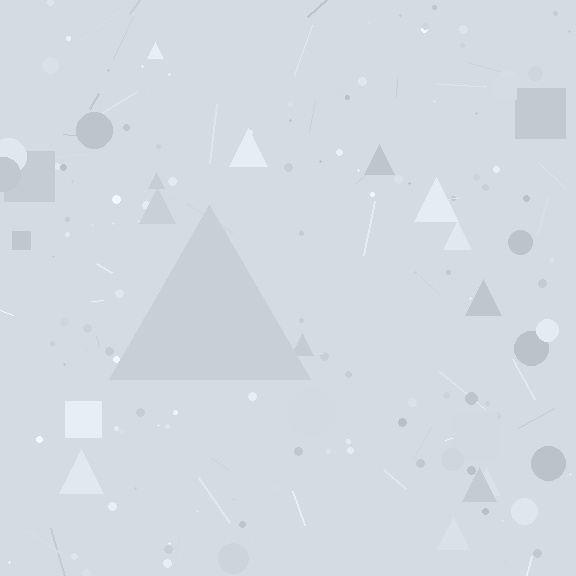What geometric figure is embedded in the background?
A triangle is embedded in the background.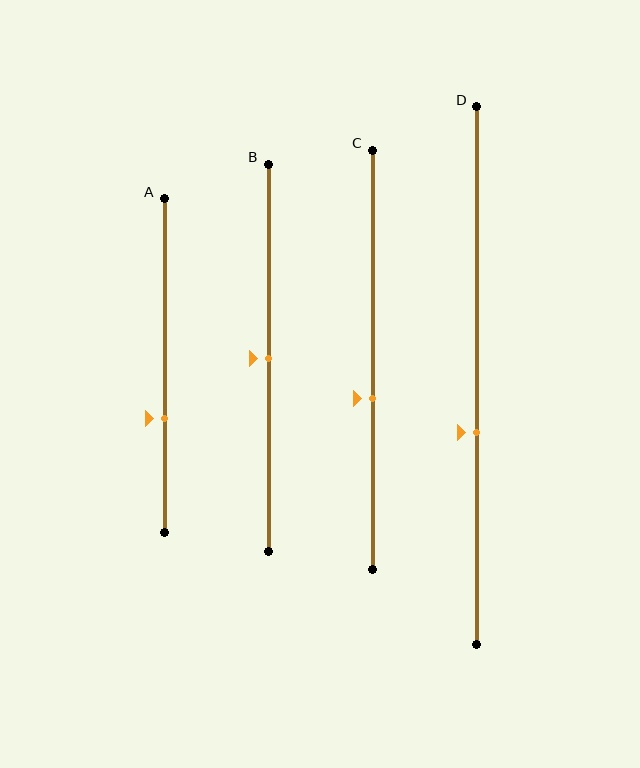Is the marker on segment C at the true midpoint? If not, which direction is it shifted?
No, the marker on segment C is shifted downward by about 9% of the segment length.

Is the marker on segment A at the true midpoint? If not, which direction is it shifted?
No, the marker on segment A is shifted downward by about 16% of the segment length.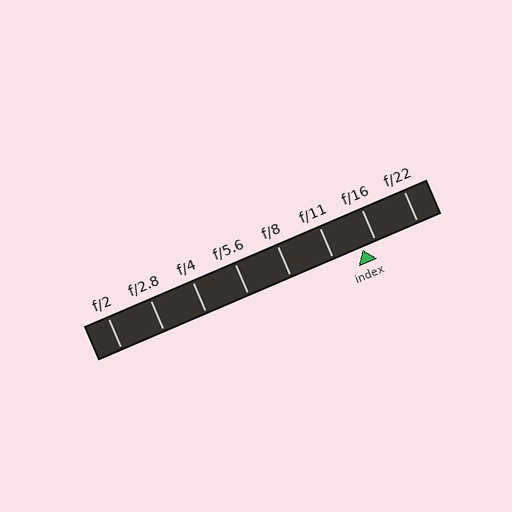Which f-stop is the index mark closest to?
The index mark is closest to f/16.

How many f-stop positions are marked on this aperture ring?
There are 8 f-stop positions marked.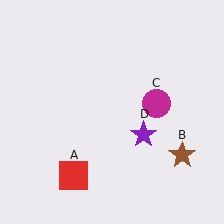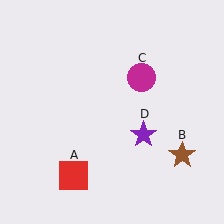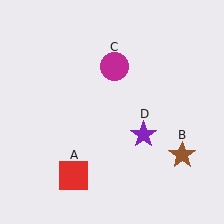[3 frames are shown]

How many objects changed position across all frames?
1 object changed position: magenta circle (object C).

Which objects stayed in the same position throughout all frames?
Red square (object A) and brown star (object B) and purple star (object D) remained stationary.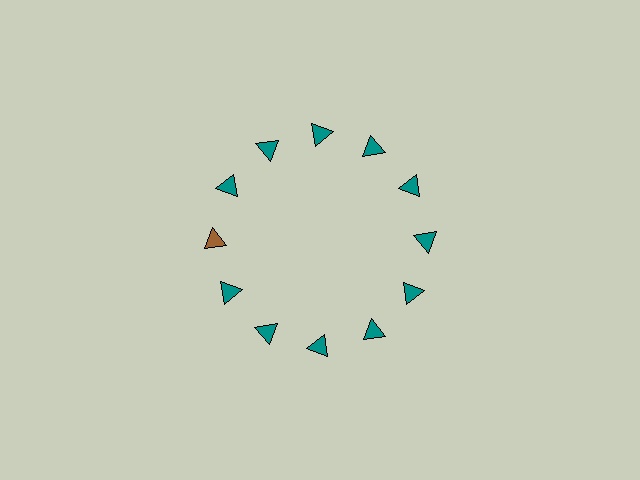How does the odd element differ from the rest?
It has a different color: brown instead of teal.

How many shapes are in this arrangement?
There are 12 shapes arranged in a ring pattern.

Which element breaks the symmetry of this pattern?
The brown triangle at roughly the 9 o'clock position breaks the symmetry. All other shapes are teal triangles.